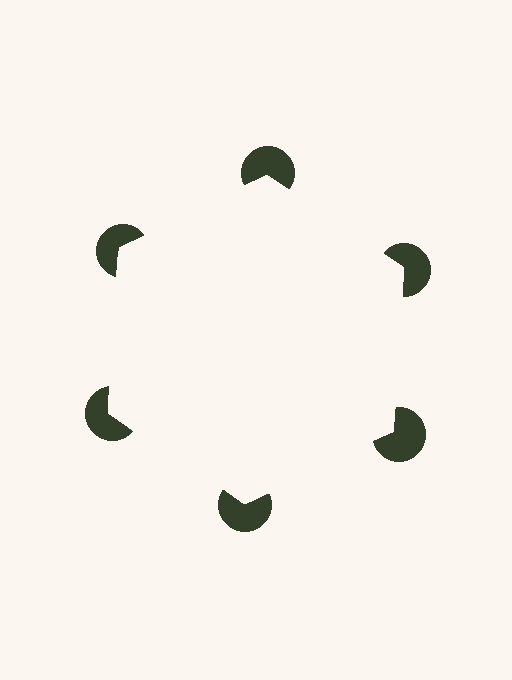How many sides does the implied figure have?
6 sides.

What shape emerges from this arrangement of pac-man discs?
An illusory hexagon — its edges are inferred from the aligned wedge cuts in the pac-man discs, not physically drawn.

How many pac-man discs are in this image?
There are 6 — one at each vertex of the illusory hexagon.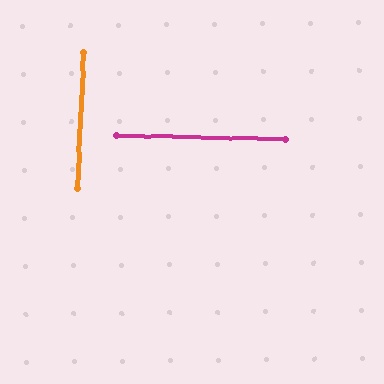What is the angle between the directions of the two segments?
Approximately 89 degrees.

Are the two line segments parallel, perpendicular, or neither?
Perpendicular — they meet at approximately 89°.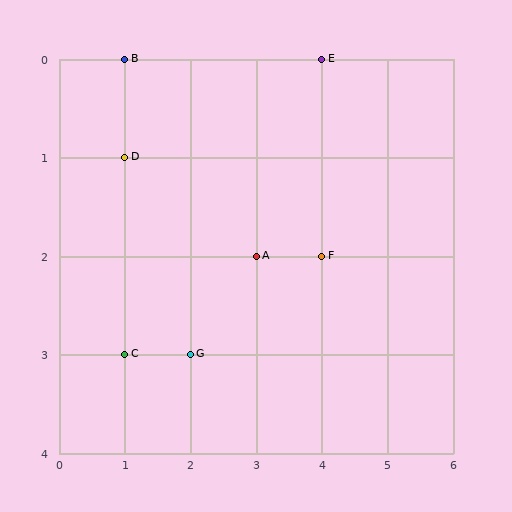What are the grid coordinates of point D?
Point D is at grid coordinates (1, 1).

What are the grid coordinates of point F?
Point F is at grid coordinates (4, 2).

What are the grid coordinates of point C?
Point C is at grid coordinates (1, 3).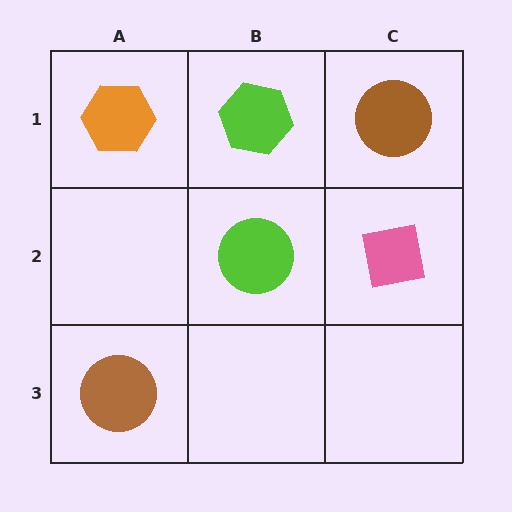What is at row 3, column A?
A brown circle.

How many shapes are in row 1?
3 shapes.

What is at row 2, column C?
A pink square.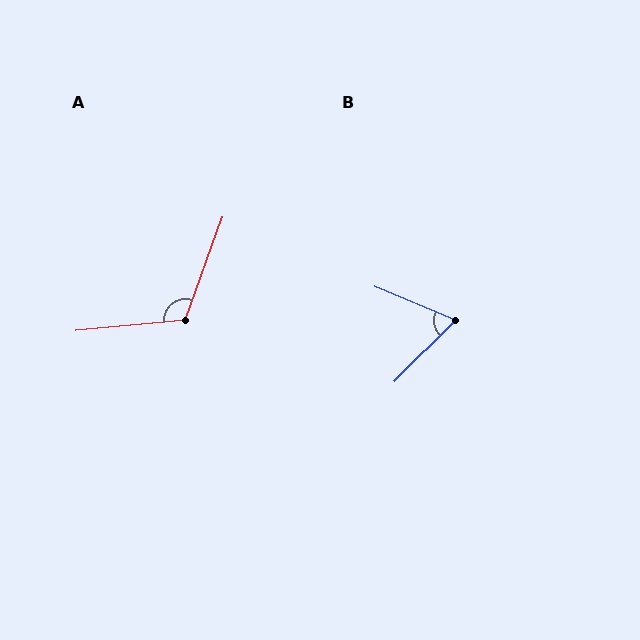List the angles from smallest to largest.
B (67°), A (116°).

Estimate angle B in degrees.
Approximately 67 degrees.